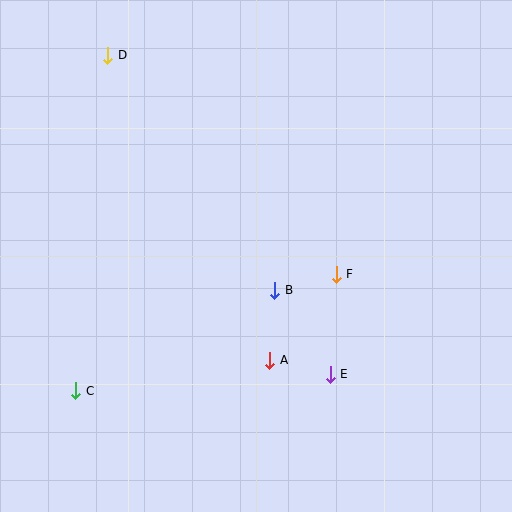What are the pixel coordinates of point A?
Point A is at (270, 360).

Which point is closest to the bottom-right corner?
Point E is closest to the bottom-right corner.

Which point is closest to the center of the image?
Point B at (275, 290) is closest to the center.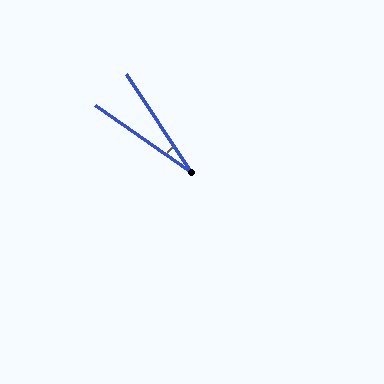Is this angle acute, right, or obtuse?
It is acute.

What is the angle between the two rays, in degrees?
Approximately 21 degrees.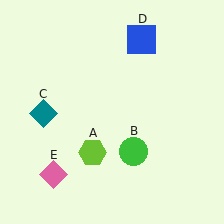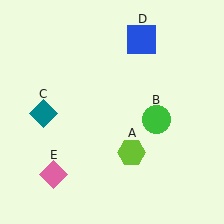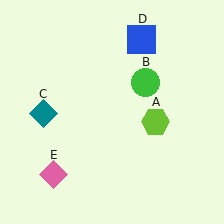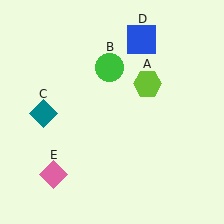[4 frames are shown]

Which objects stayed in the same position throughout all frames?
Teal diamond (object C) and blue square (object D) and pink diamond (object E) remained stationary.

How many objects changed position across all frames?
2 objects changed position: lime hexagon (object A), green circle (object B).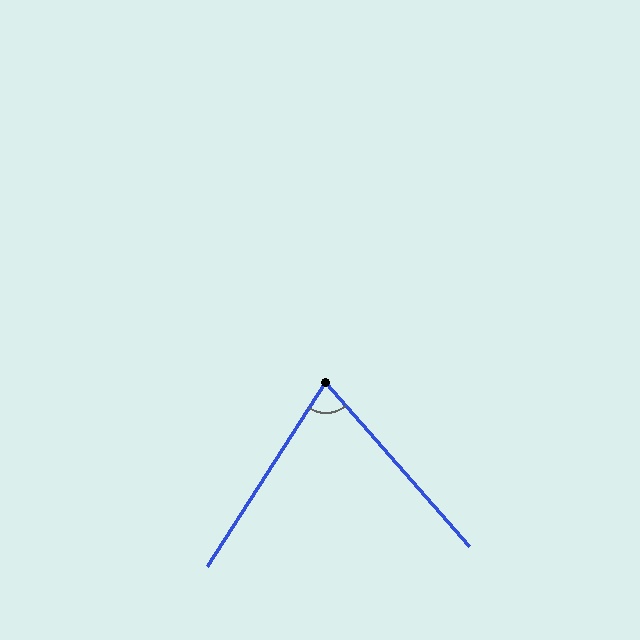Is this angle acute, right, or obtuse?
It is acute.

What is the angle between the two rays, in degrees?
Approximately 74 degrees.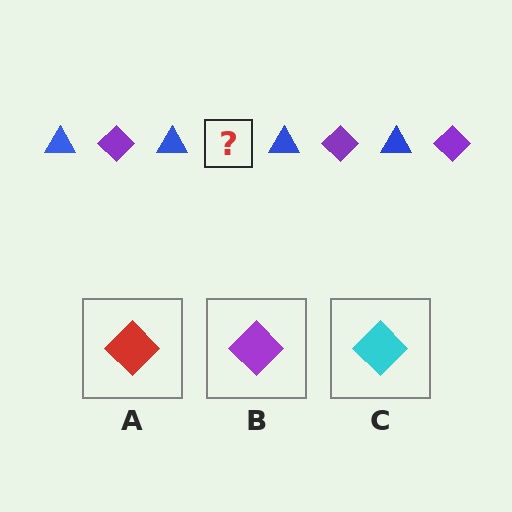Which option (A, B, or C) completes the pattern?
B.